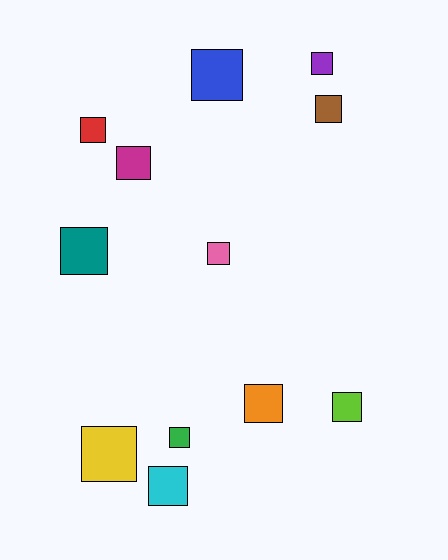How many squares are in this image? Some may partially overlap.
There are 12 squares.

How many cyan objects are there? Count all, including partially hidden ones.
There is 1 cyan object.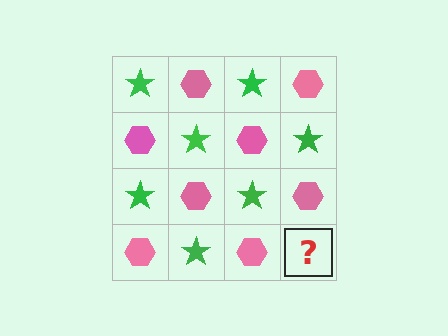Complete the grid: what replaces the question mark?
The question mark should be replaced with a green star.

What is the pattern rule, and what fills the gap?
The rule is that it alternates green star and pink hexagon in a checkerboard pattern. The gap should be filled with a green star.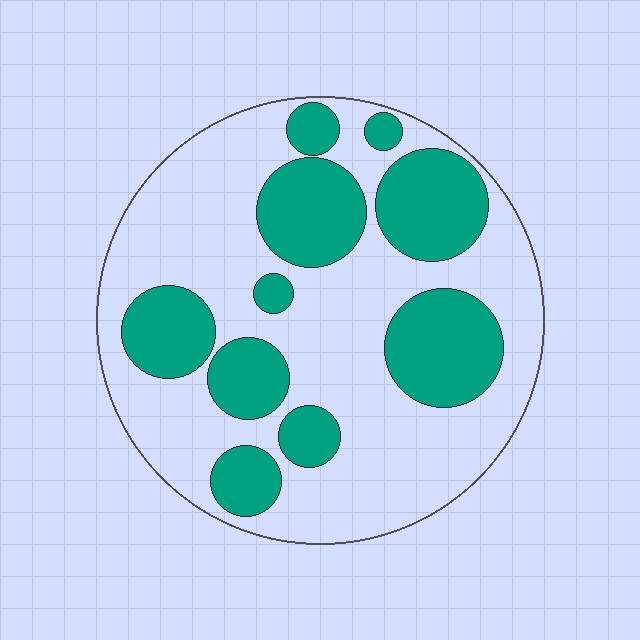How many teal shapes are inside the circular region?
10.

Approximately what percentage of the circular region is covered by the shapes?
Approximately 35%.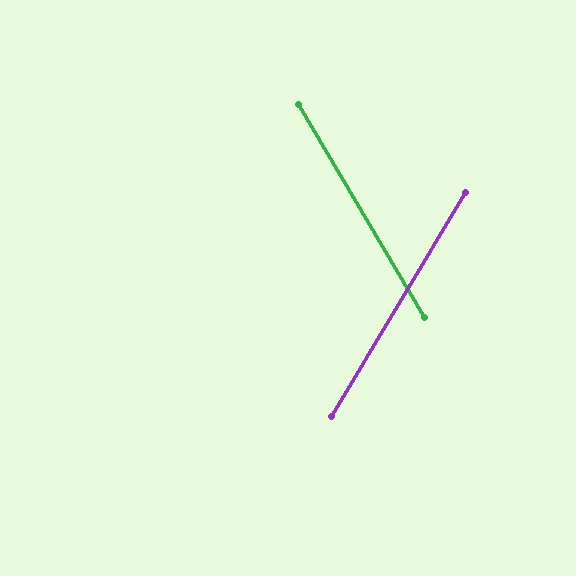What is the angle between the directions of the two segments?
Approximately 61 degrees.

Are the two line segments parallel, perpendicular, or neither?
Neither parallel nor perpendicular — they differ by about 61°.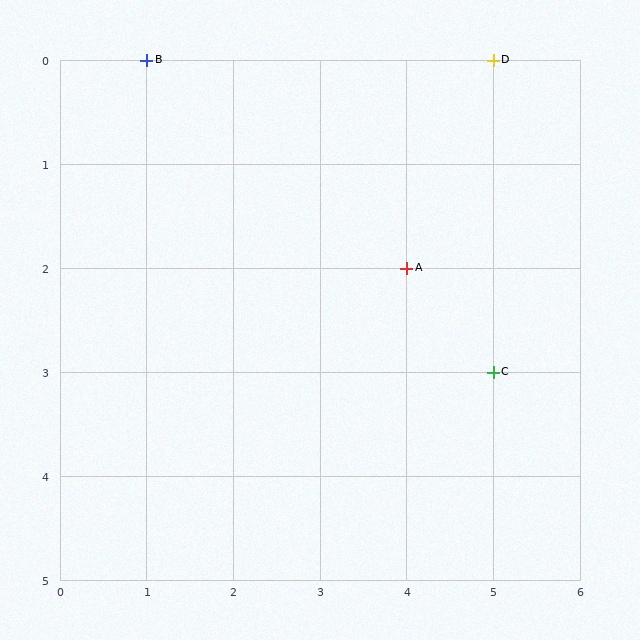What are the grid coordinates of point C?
Point C is at grid coordinates (5, 3).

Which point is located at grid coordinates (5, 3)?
Point C is at (5, 3).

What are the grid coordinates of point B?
Point B is at grid coordinates (1, 0).